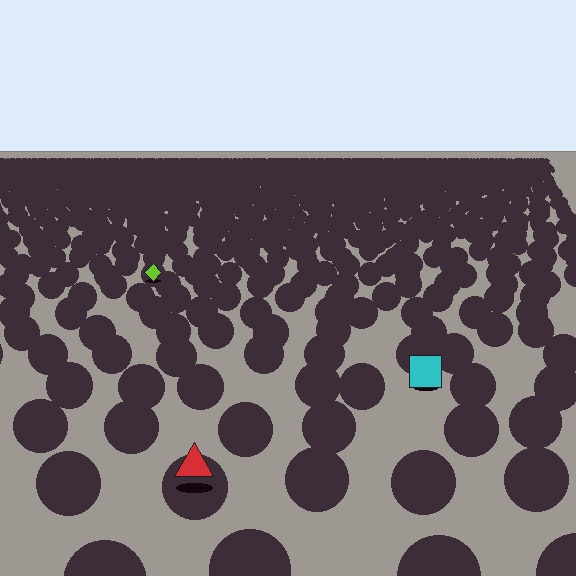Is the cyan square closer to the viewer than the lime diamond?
Yes. The cyan square is closer — you can tell from the texture gradient: the ground texture is coarser near it.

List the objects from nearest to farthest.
From nearest to farthest: the red triangle, the cyan square, the lime diamond.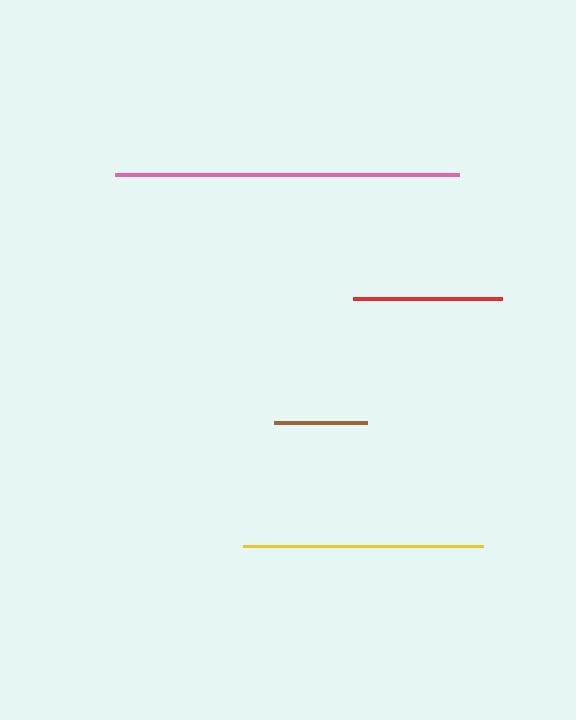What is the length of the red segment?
The red segment is approximately 149 pixels long.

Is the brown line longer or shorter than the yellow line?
The yellow line is longer than the brown line.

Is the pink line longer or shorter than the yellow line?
The pink line is longer than the yellow line.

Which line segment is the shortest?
The brown line is the shortest at approximately 93 pixels.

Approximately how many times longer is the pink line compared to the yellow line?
The pink line is approximately 1.4 times the length of the yellow line.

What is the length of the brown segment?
The brown segment is approximately 93 pixels long.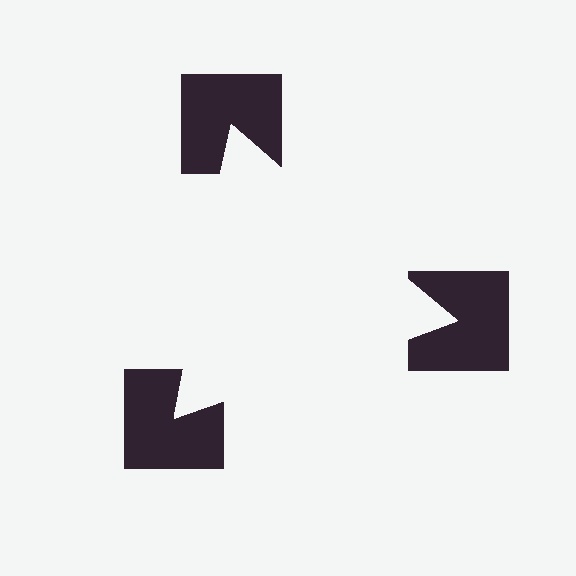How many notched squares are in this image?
There are 3 — one at each vertex of the illusory triangle.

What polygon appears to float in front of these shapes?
An illusory triangle — its edges are inferred from the aligned wedge cuts in the notched squares, not physically drawn.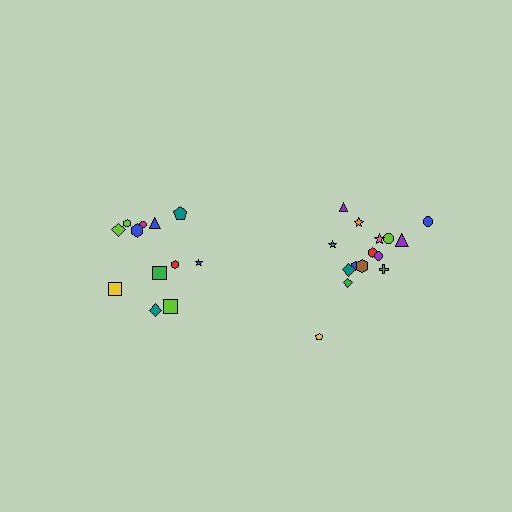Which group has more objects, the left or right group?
The right group.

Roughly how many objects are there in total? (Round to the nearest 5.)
Roughly 25 objects in total.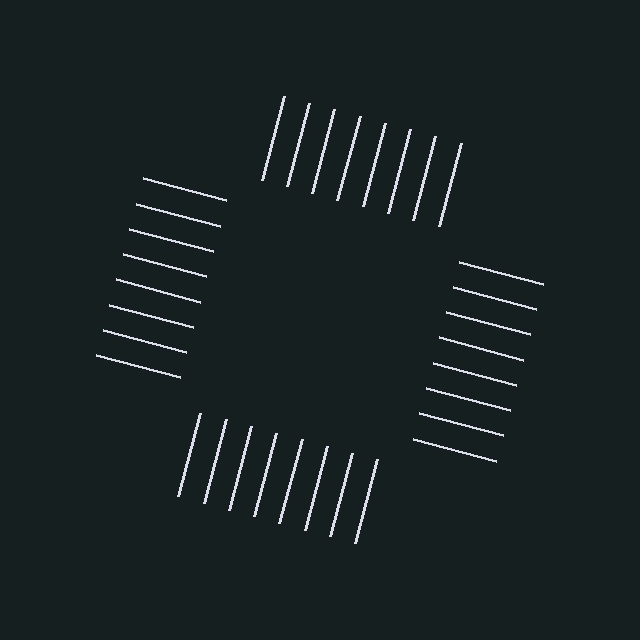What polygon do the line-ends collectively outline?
An illusory square — the line segments terminate on its edges but no continuous stroke is drawn.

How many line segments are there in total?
32 — 8 along each of the 4 edges.